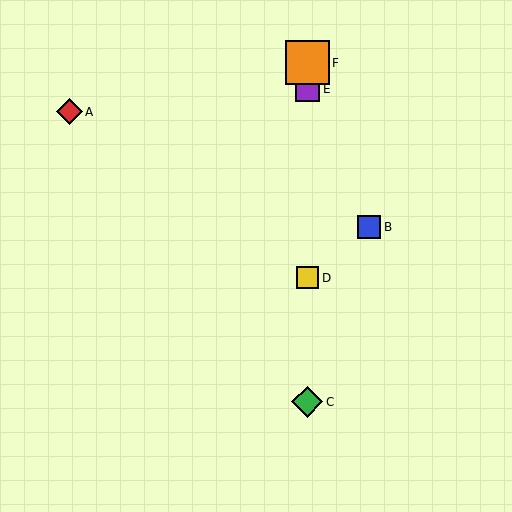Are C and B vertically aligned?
No, C is at x≈307 and B is at x≈369.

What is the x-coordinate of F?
Object F is at x≈307.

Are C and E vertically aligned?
Yes, both are at x≈307.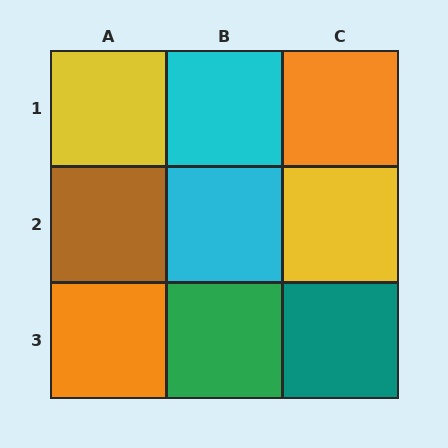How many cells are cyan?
2 cells are cyan.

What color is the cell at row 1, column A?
Yellow.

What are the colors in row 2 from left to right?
Brown, cyan, yellow.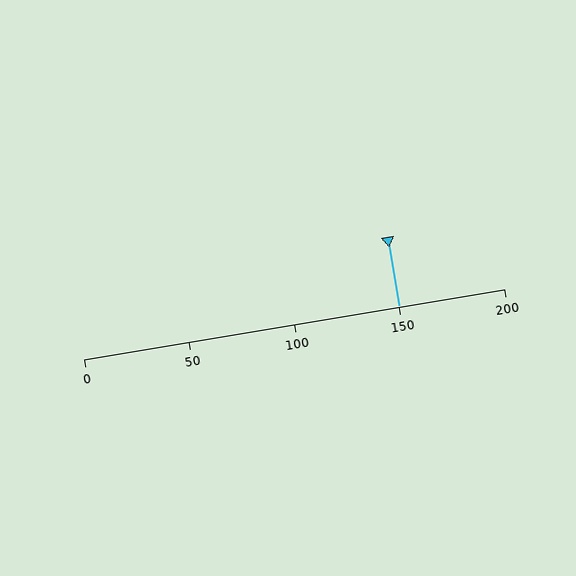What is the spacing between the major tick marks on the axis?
The major ticks are spaced 50 apart.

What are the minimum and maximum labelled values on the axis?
The axis runs from 0 to 200.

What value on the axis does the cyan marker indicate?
The marker indicates approximately 150.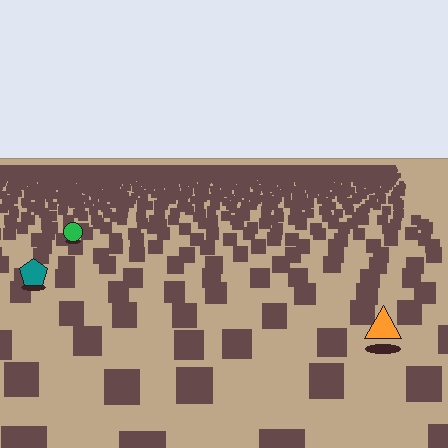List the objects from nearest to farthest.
From nearest to farthest: the orange triangle, the teal pentagon, the green circle.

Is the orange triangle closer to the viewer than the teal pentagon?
Yes. The orange triangle is closer — you can tell from the texture gradient: the ground texture is coarser near it.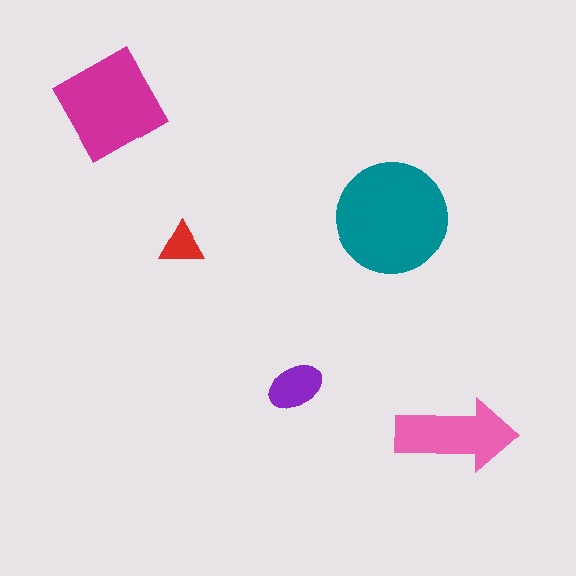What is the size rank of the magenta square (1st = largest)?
2nd.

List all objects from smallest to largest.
The red triangle, the purple ellipse, the pink arrow, the magenta square, the teal circle.